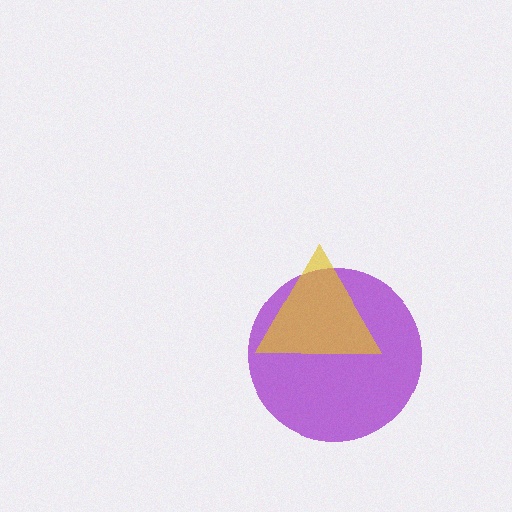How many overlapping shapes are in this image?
There are 2 overlapping shapes in the image.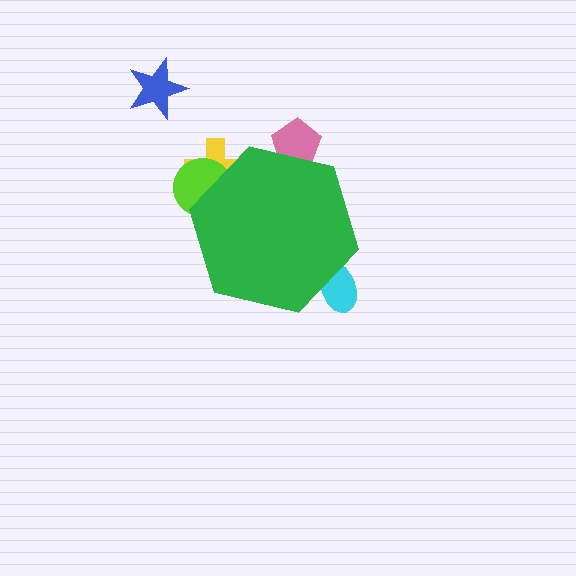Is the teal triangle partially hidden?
Yes, the teal triangle is partially hidden behind the green hexagon.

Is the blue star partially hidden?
No, the blue star is fully visible.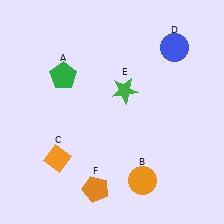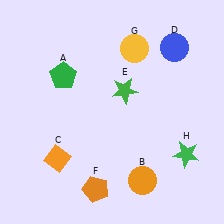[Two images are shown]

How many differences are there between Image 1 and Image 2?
There are 2 differences between the two images.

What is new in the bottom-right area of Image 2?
A green star (H) was added in the bottom-right area of Image 2.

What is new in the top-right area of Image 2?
A yellow circle (G) was added in the top-right area of Image 2.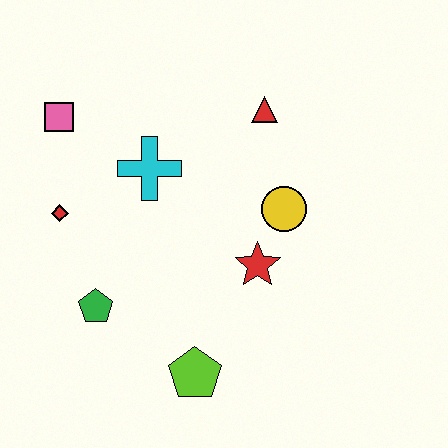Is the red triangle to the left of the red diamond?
No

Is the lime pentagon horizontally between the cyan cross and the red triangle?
Yes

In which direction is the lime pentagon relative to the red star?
The lime pentagon is below the red star.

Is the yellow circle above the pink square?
No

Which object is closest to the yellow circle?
The red star is closest to the yellow circle.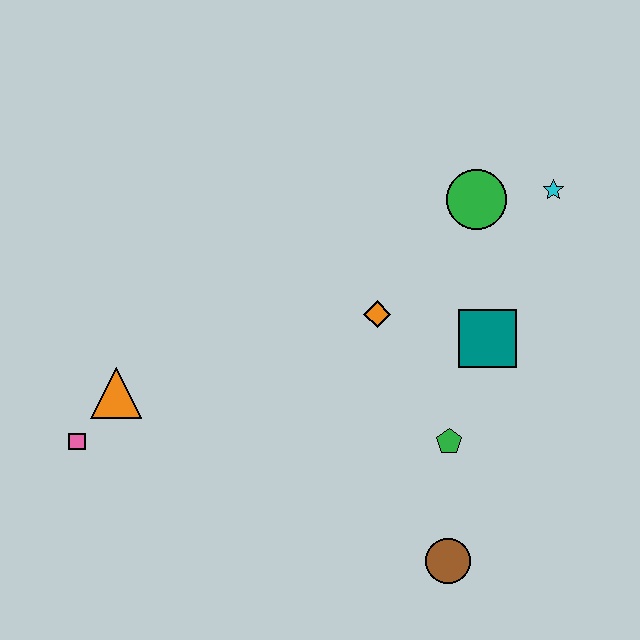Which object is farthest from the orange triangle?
The cyan star is farthest from the orange triangle.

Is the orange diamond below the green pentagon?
No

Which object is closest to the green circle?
The cyan star is closest to the green circle.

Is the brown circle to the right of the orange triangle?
Yes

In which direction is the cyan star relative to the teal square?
The cyan star is above the teal square.